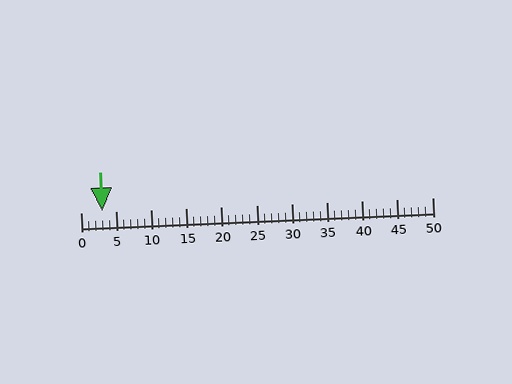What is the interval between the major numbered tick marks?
The major tick marks are spaced 5 units apart.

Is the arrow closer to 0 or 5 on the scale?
The arrow is closer to 5.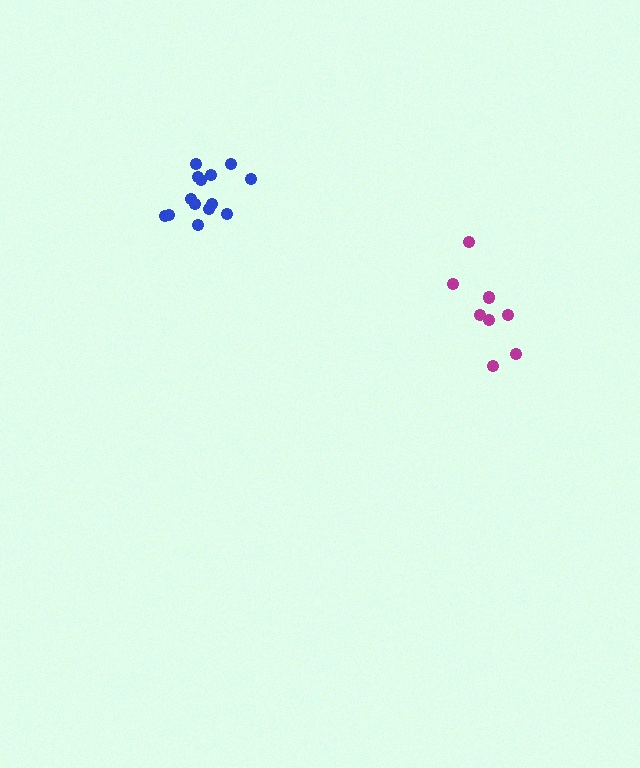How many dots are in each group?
Group 1: 8 dots, Group 2: 14 dots (22 total).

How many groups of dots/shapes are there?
There are 2 groups.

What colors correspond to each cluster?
The clusters are colored: magenta, blue.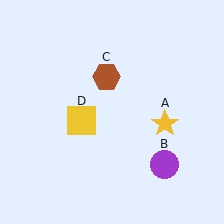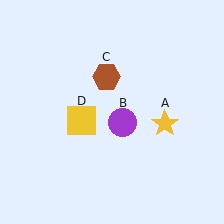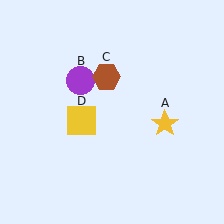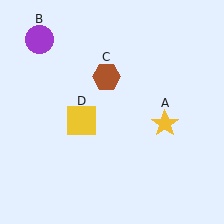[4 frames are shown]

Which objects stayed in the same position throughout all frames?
Yellow star (object A) and brown hexagon (object C) and yellow square (object D) remained stationary.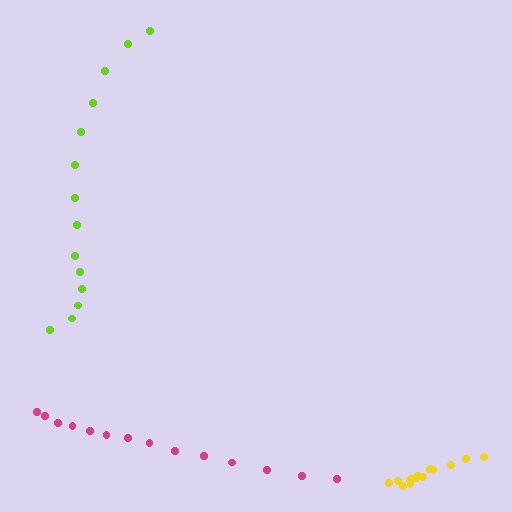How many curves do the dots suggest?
There are 3 distinct paths.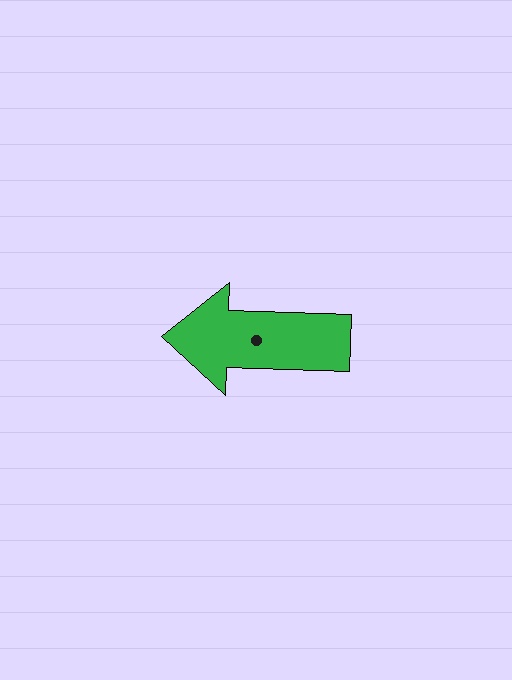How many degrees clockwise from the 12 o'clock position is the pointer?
Approximately 272 degrees.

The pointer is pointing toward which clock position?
Roughly 9 o'clock.